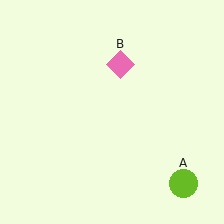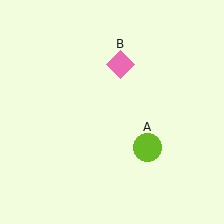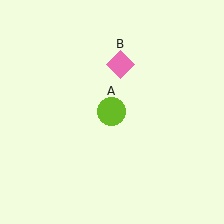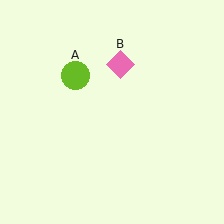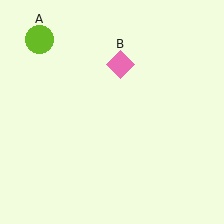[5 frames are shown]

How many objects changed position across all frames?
1 object changed position: lime circle (object A).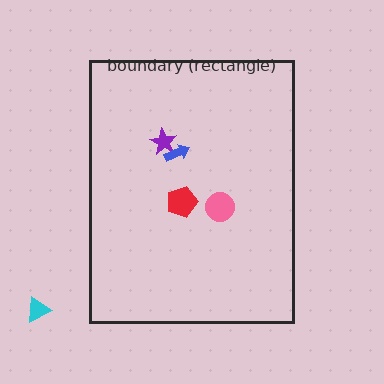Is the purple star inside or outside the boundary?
Inside.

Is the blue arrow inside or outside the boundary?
Inside.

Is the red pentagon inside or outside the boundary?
Inside.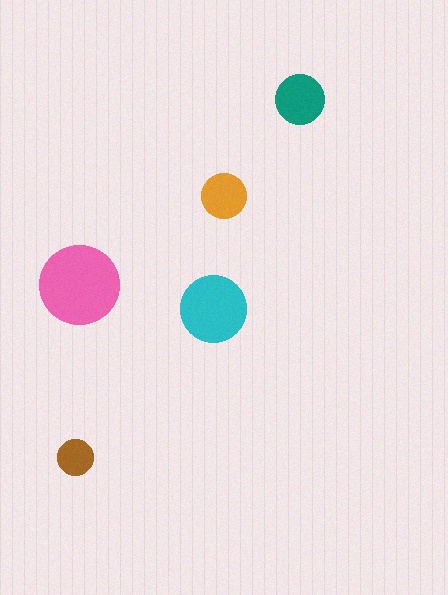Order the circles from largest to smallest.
the pink one, the cyan one, the teal one, the orange one, the brown one.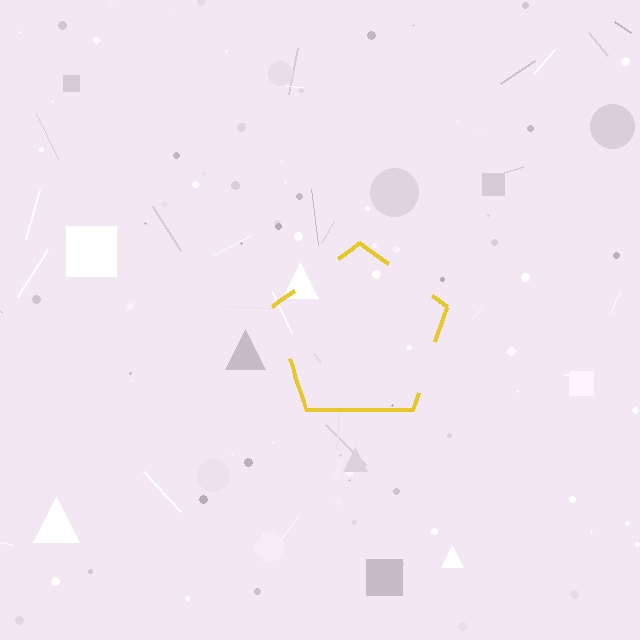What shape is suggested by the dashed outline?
The dashed outline suggests a pentagon.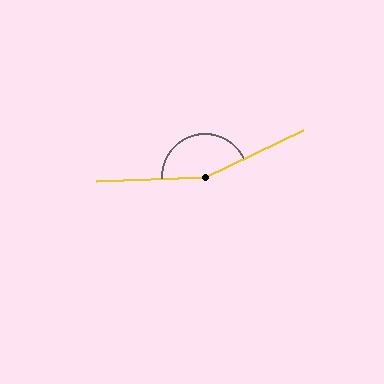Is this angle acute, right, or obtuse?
It is obtuse.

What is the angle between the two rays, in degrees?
Approximately 157 degrees.